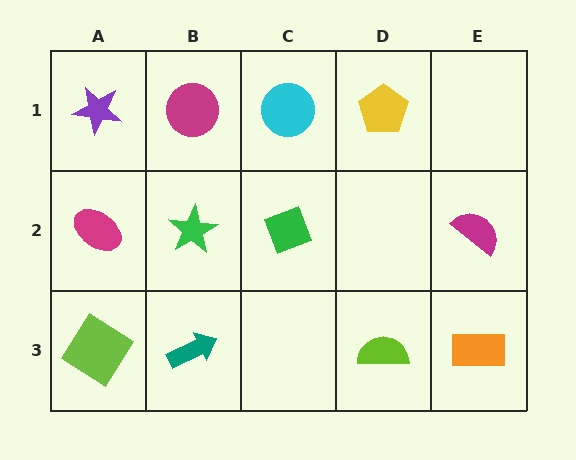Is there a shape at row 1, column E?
No, that cell is empty.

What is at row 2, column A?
A magenta ellipse.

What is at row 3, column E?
An orange rectangle.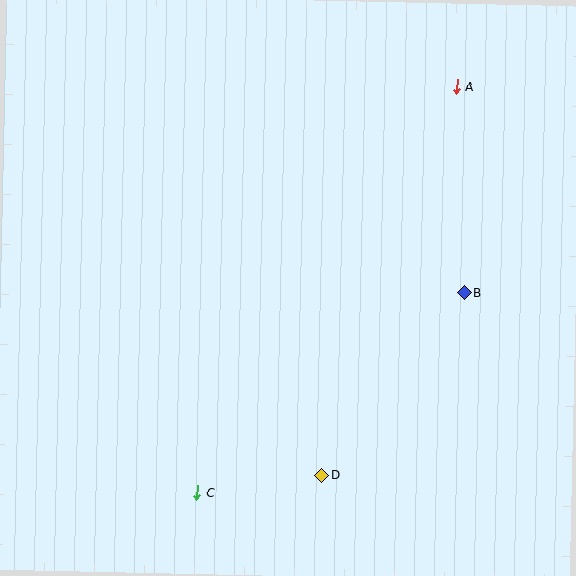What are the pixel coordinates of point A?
Point A is at (457, 86).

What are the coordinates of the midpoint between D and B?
The midpoint between D and B is at (393, 384).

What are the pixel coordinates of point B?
Point B is at (464, 292).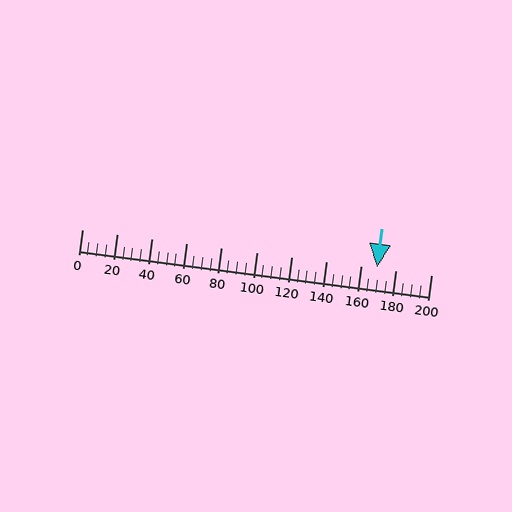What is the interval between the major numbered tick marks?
The major tick marks are spaced 20 units apart.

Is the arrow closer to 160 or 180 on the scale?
The arrow is closer to 160.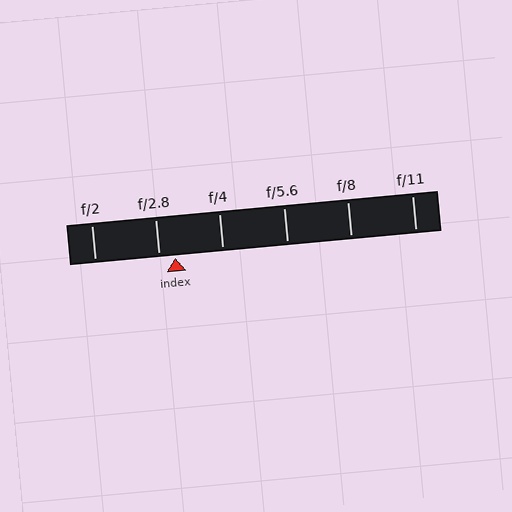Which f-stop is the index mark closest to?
The index mark is closest to f/2.8.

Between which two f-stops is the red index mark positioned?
The index mark is between f/2.8 and f/4.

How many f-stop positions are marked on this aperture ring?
There are 6 f-stop positions marked.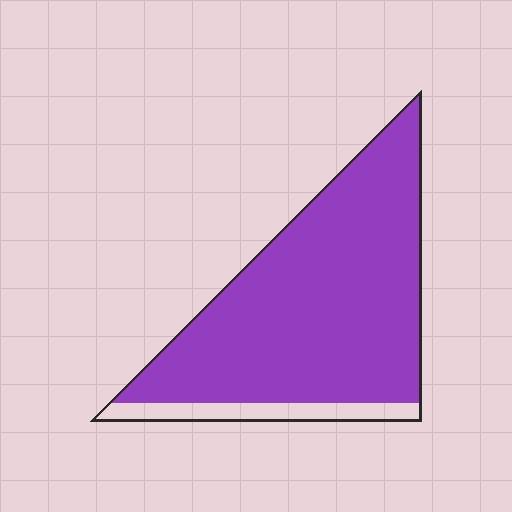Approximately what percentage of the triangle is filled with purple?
Approximately 90%.